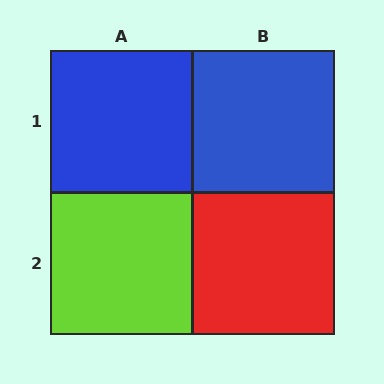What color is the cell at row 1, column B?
Blue.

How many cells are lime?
1 cell is lime.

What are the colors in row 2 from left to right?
Lime, red.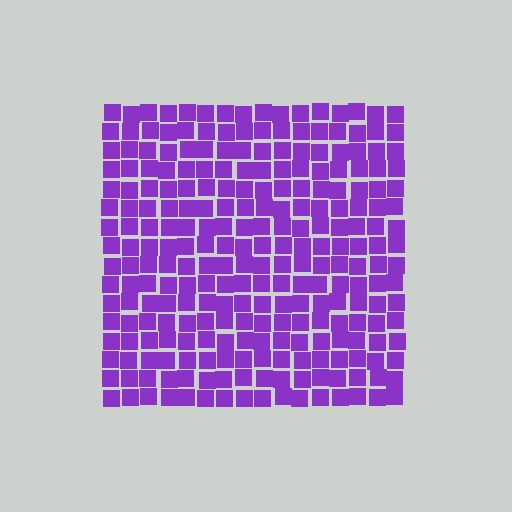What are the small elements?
The small elements are squares.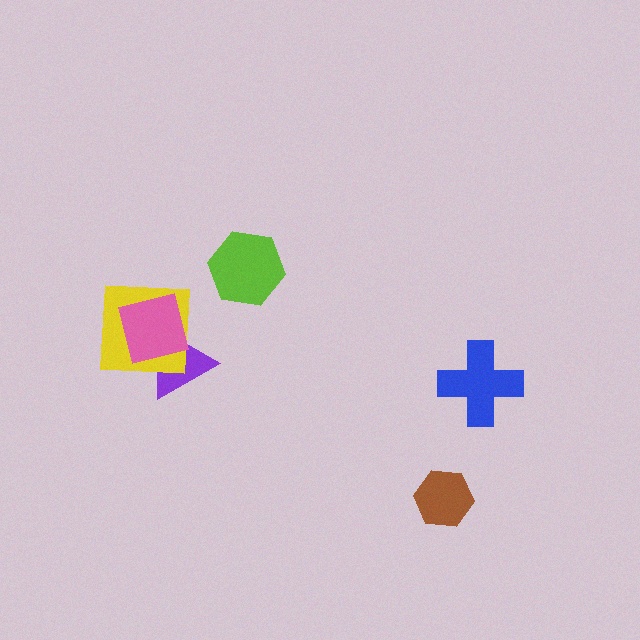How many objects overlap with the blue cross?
0 objects overlap with the blue cross.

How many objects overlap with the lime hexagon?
0 objects overlap with the lime hexagon.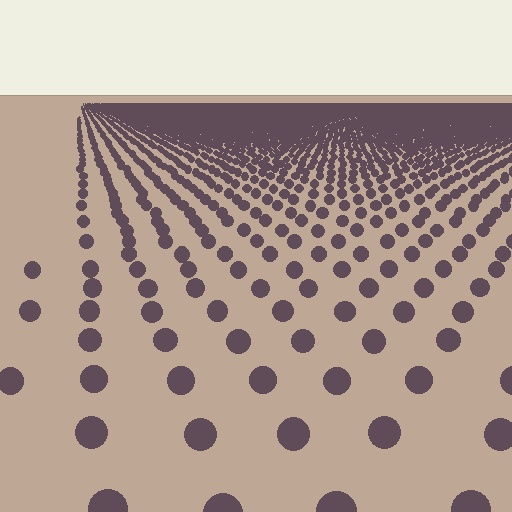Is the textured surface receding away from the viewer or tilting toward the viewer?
The surface is receding away from the viewer. Texture elements get smaller and denser toward the top.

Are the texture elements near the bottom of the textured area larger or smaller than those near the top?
Larger. Near the bottom, elements are closer to the viewer and appear at a bigger on-screen size.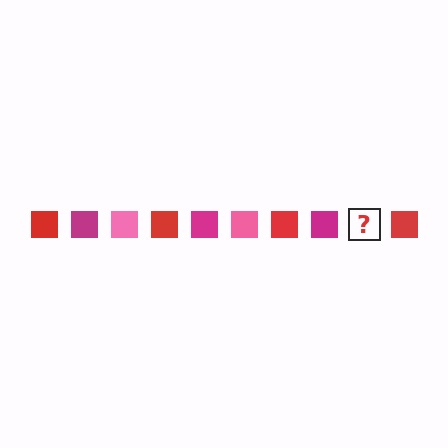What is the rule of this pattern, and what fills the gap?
The rule is that the pattern cycles through red, magenta, pink squares. The gap should be filled with a pink square.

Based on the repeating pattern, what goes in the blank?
The blank should be a pink square.